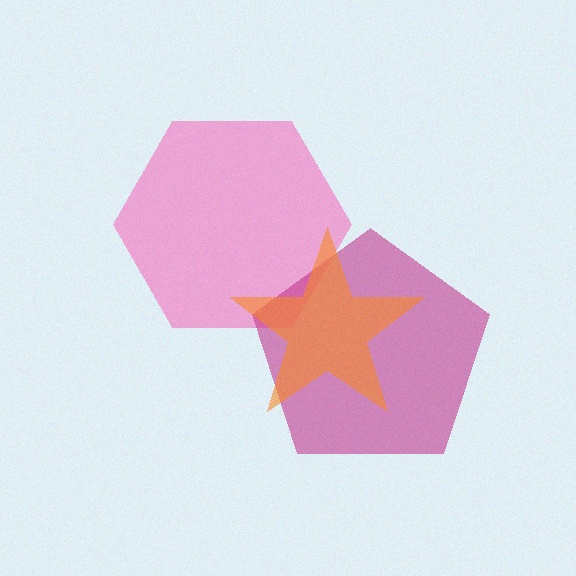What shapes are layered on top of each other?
The layered shapes are: a pink hexagon, a magenta pentagon, an orange star.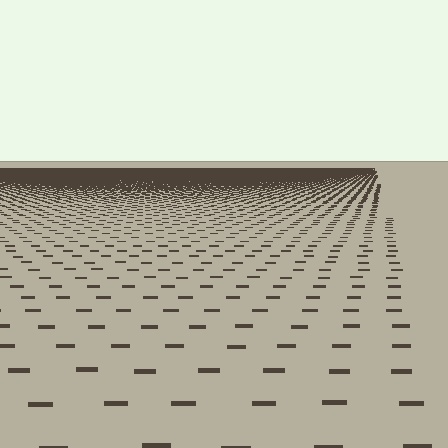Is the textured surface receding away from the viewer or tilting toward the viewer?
The surface is receding away from the viewer. Texture elements get smaller and denser toward the top.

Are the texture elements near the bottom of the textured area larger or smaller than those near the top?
Larger. Near the bottom, elements are closer to the viewer and appear at a bigger on-screen size.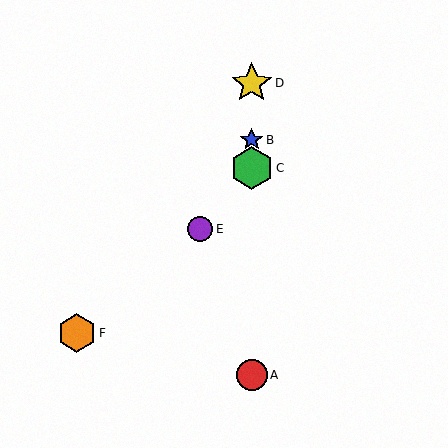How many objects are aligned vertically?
4 objects (A, B, C, D) are aligned vertically.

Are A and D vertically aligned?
Yes, both are at x≈252.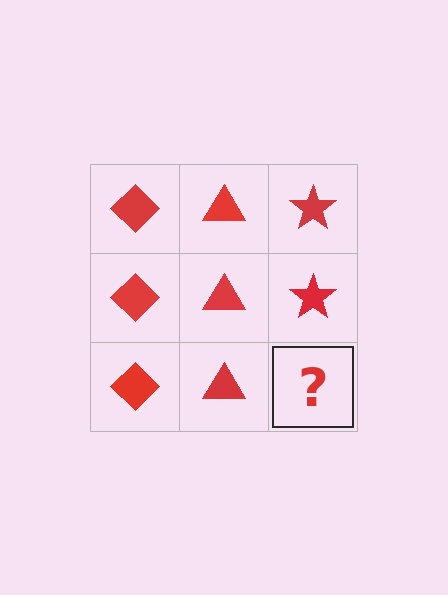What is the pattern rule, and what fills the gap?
The rule is that each column has a consistent shape. The gap should be filled with a red star.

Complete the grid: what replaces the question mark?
The question mark should be replaced with a red star.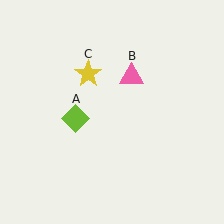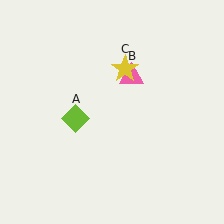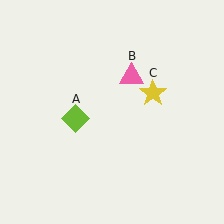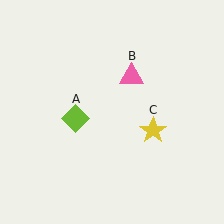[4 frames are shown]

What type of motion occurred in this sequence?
The yellow star (object C) rotated clockwise around the center of the scene.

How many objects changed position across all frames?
1 object changed position: yellow star (object C).